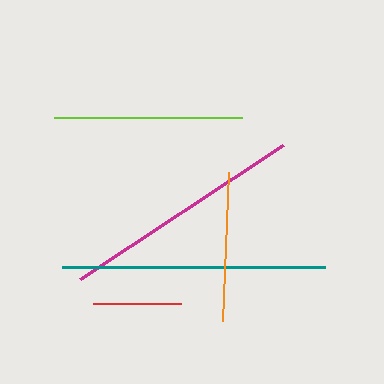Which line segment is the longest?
The teal line is the longest at approximately 264 pixels.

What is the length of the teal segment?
The teal segment is approximately 264 pixels long.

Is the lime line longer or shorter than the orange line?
The lime line is longer than the orange line.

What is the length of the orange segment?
The orange segment is approximately 149 pixels long.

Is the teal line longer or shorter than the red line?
The teal line is longer than the red line.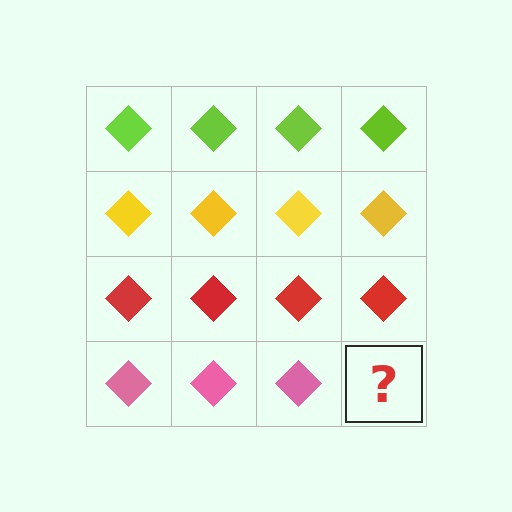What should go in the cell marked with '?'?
The missing cell should contain a pink diamond.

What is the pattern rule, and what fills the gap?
The rule is that each row has a consistent color. The gap should be filled with a pink diamond.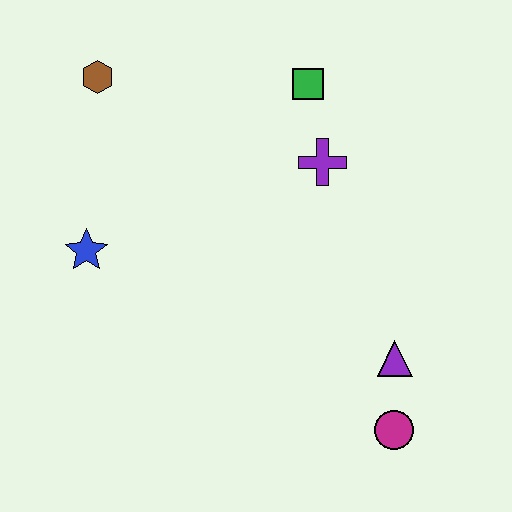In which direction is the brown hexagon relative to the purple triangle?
The brown hexagon is to the left of the purple triangle.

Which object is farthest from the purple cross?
The magenta circle is farthest from the purple cross.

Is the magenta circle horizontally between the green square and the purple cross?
No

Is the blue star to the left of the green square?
Yes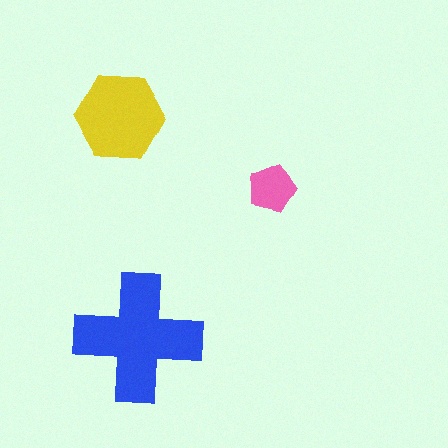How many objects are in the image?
There are 3 objects in the image.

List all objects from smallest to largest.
The pink pentagon, the yellow hexagon, the blue cross.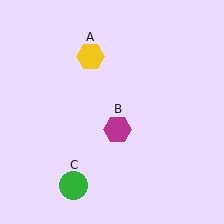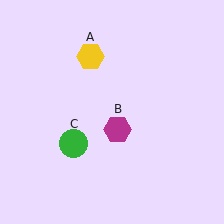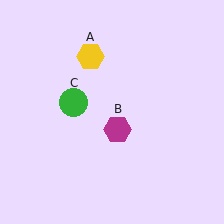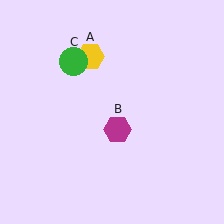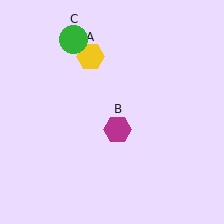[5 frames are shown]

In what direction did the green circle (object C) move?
The green circle (object C) moved up.